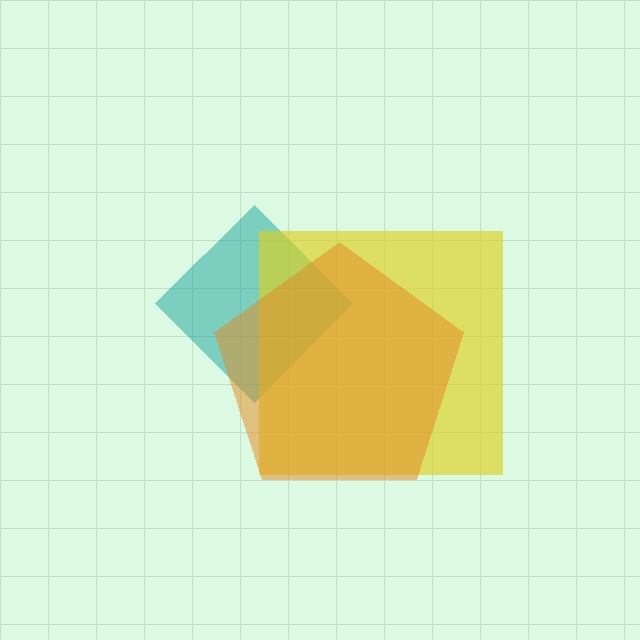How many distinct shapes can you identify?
There are 3 distinct shapes: a teal diamond, a yellow square, an orange pentagon.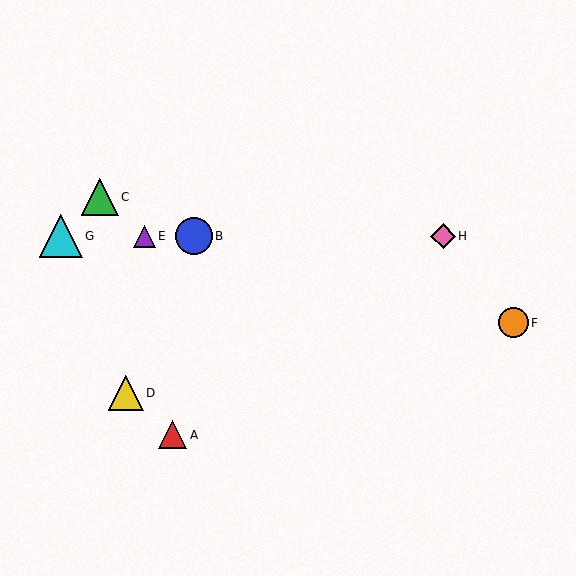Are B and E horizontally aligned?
Yes, both are at y≈236.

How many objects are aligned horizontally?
4 objects (B, E, G, H) are aligned horizontally.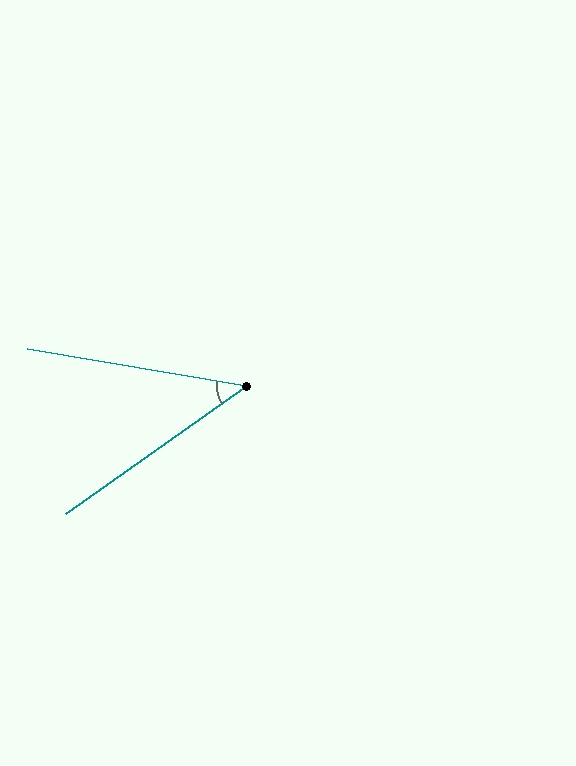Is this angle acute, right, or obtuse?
It is acute.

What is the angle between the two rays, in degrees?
Approximately 45 degrees.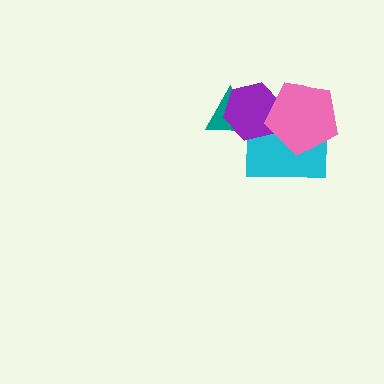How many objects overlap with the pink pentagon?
2 objects overlap with the pink pentagon.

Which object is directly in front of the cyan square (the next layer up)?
The purple hexagon is directly in front of the cyan square.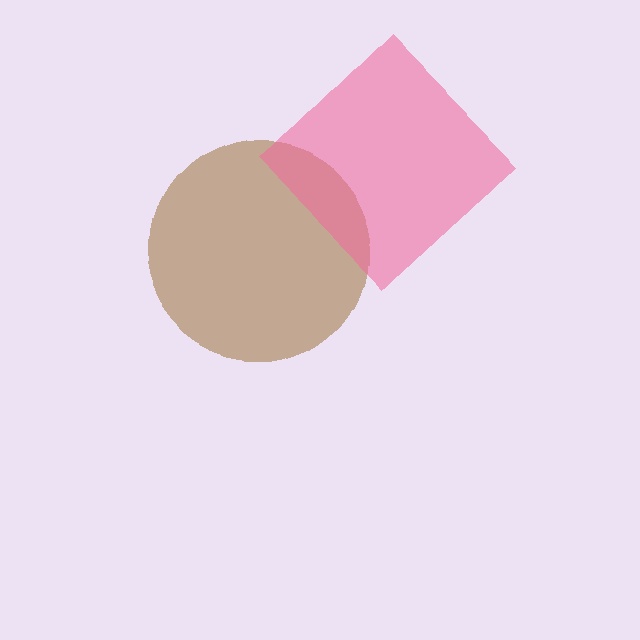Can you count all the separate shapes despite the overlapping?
Yes, there are 2 separate shapes.